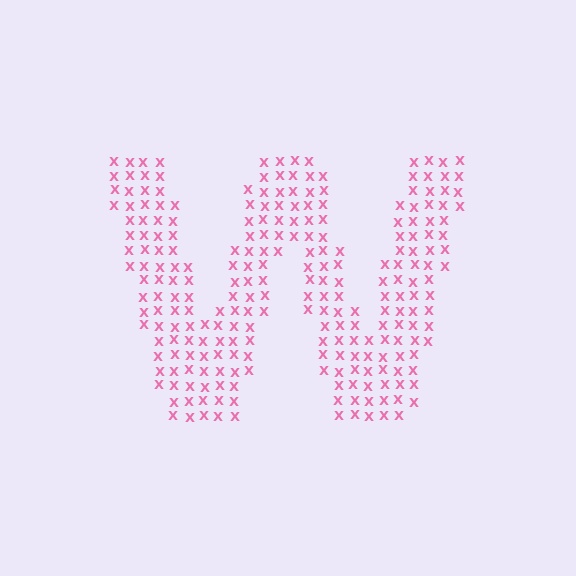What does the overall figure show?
The overall figure shows the letter W.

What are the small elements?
The small elements are letter X's.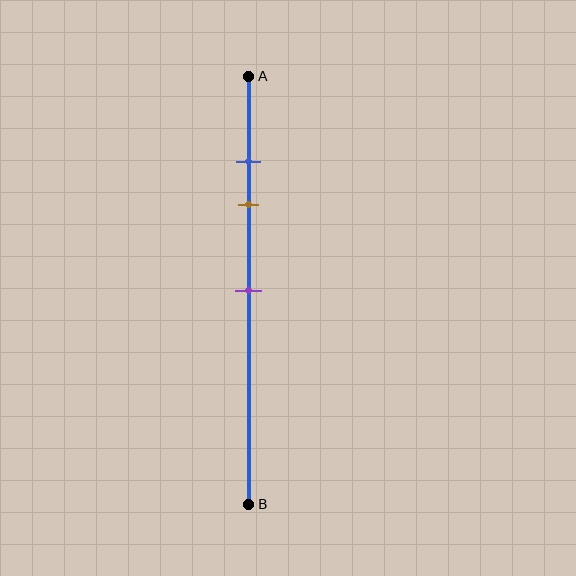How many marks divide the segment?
There are 3 marks dividing the segment.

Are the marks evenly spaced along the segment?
No, the marks are not evenly spaced.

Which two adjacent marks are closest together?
The blue and brown marks are the closest adjacent pair.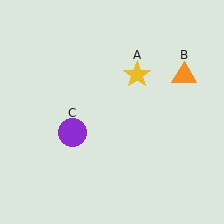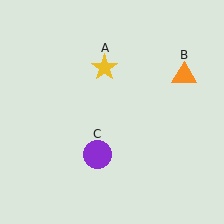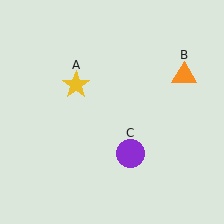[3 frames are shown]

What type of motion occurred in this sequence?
The yellow star (object A), purple circle (object C) rotated counterclockwise around the center of the scene.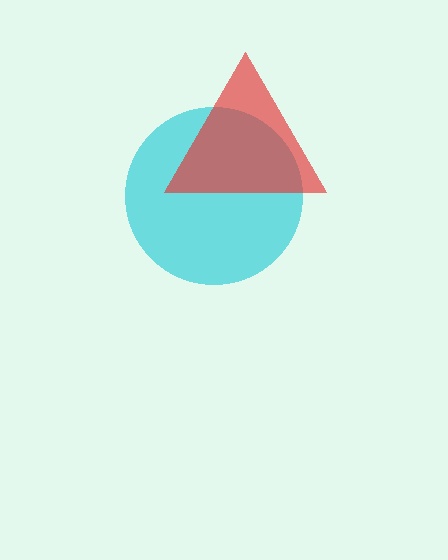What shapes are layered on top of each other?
The layered shapes are: a cyan circle, a red triangle.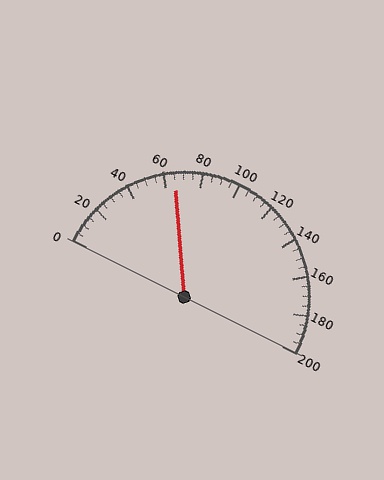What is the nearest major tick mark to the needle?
The nearest major tick mark is 60.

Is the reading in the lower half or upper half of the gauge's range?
The reading is in the lower half of the range (0 to 200).